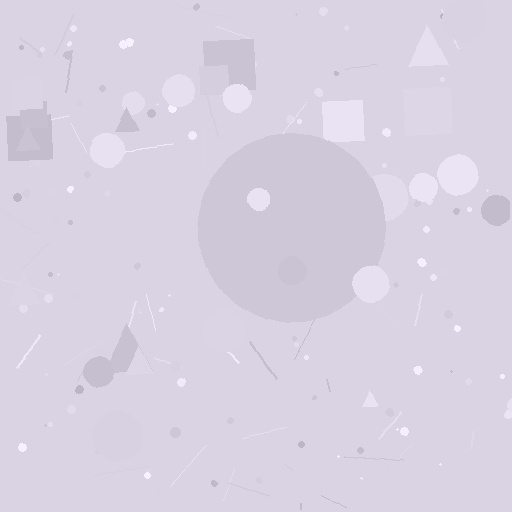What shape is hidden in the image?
A circle is hidden in the image.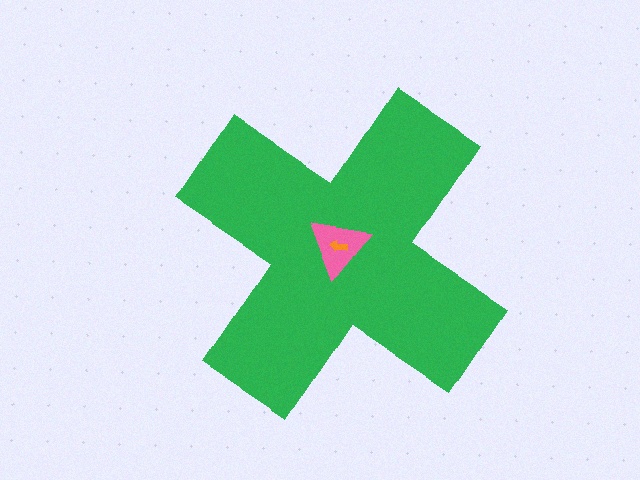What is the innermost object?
The orange arrow.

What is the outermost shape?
The green cross.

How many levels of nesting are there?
3.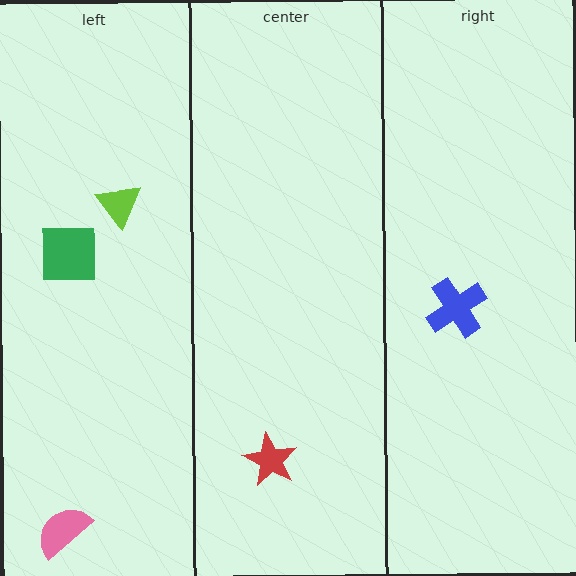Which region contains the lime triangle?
The left region.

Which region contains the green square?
The left region.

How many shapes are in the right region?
1.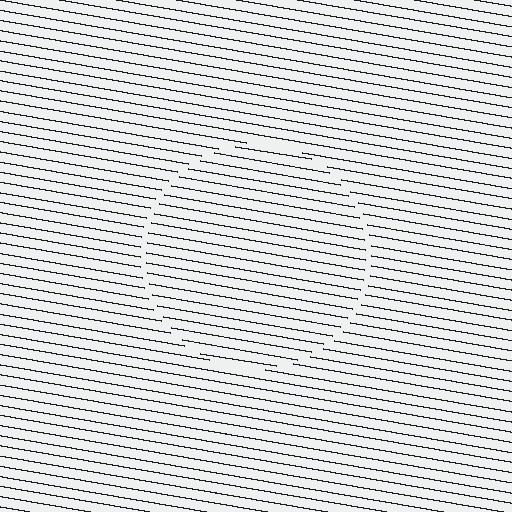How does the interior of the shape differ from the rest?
The interior of the shape contains the same grating, shifted by half a period — the contour is defined by the phase discontinuity where line-ends from the inner and outer gratings abut.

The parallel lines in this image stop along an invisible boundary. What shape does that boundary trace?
An illusory circle. The interior of the shape contains the same grating, shifted by half a period — the contour is defined by the phase discontinuity where line-ends from the inner and outer gratings abut.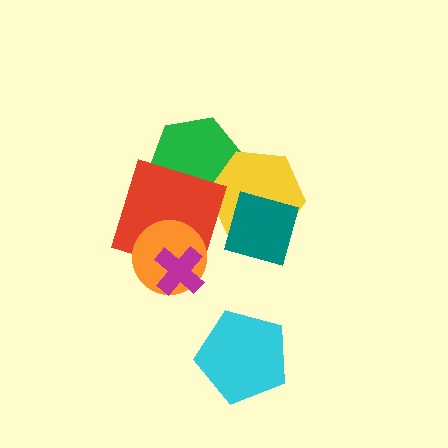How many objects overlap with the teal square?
1 object overlaps with the teal square.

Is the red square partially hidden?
Yes, it is partially covered by another shape.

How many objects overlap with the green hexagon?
2 objects overlap with the green hexagon.